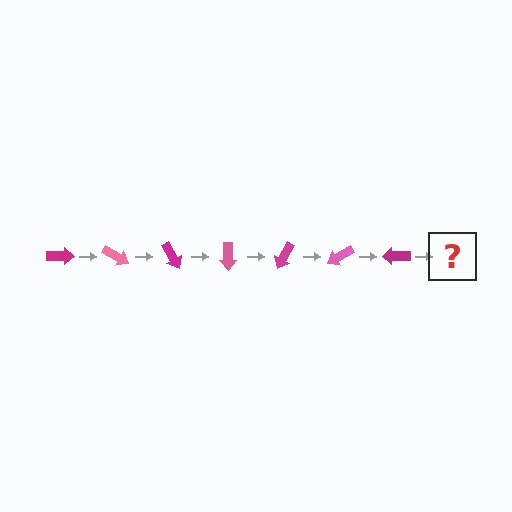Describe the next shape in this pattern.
It should be a pink arrow, rotated 210 degrees from the start.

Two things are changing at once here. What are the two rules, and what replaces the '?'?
The two rules are that it rotates 30 degrees each step and the color cycles through magenta and pink. The '?' should be a pink arrow, rotated 210 degrees from the start.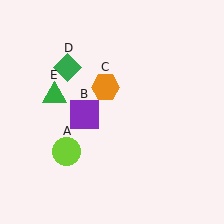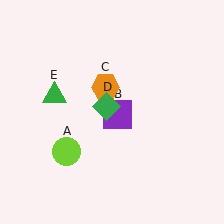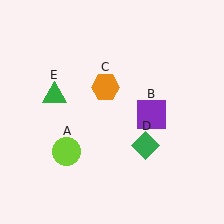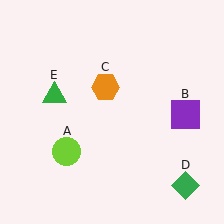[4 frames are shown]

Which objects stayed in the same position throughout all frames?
Lime circle (object A) and orange hexagon (object C) and green triangle (object E) remained stationary.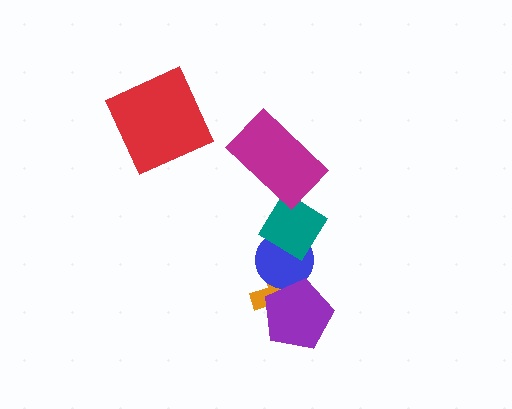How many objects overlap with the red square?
0 objects overlap with the red square.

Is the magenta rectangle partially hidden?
No, no other shape covers it.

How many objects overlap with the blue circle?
3 objects overlap with the blue circle.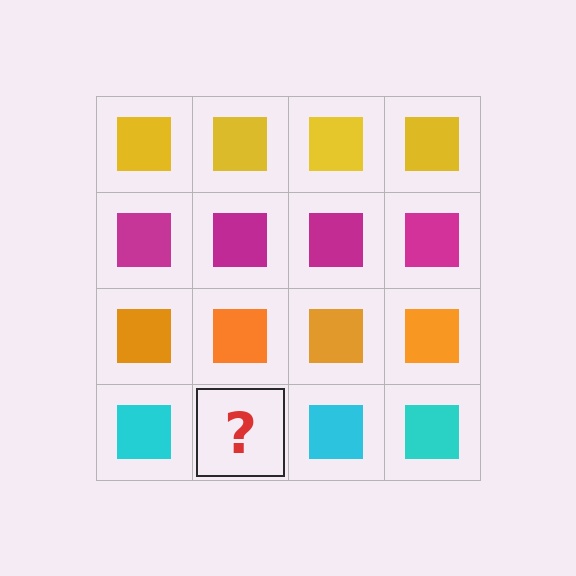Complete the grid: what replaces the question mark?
The question mark should be replaced with a cyan square.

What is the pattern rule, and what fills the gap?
The rule is that each row has a consistent color. The gap should be filled with a cyan square.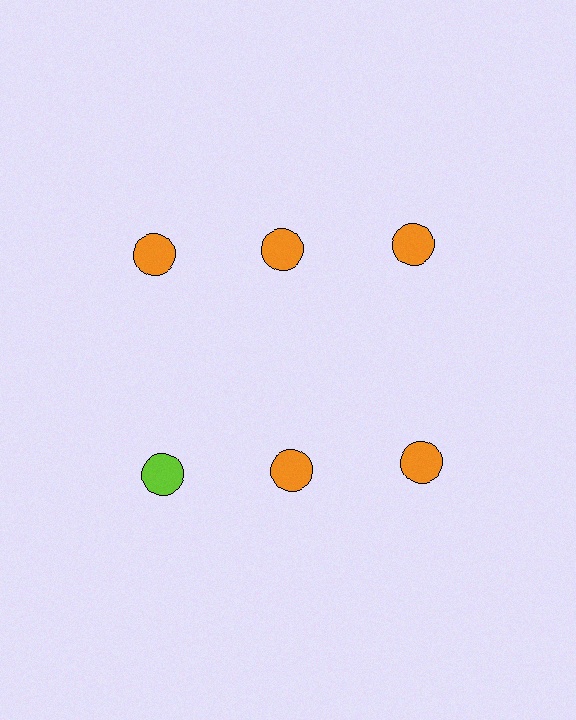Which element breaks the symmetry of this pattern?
The lime circle in the second row, leftmost column breaks the symmetry. All other shapes are orange circles.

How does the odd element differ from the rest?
It has a different color: lime instead of orange.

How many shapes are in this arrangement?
There are 6 shapes arranged in a grid pattern.